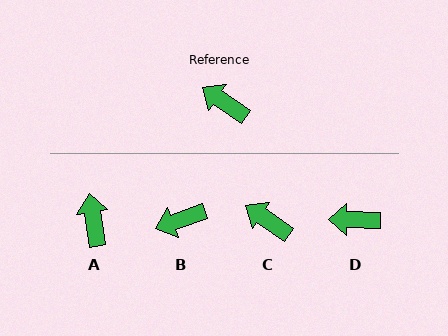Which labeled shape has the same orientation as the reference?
C.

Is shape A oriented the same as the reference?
No, it is off by about 47 degrees.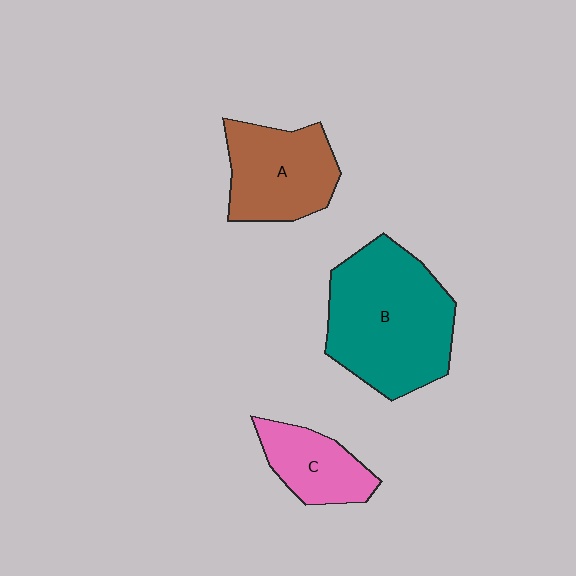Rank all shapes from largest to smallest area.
From largest to smallest: B (teal), A (brown), C (pink).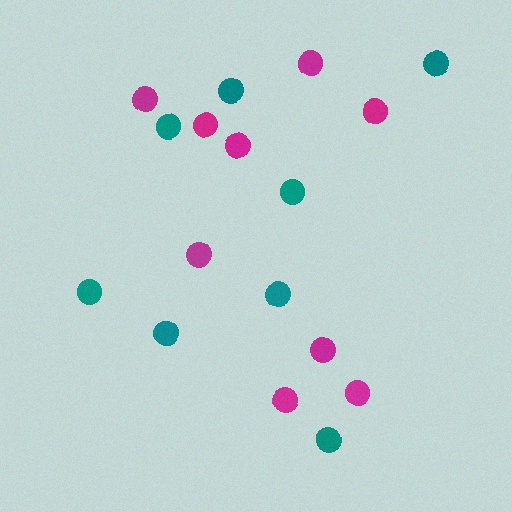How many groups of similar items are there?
There are 2 groups: one group of magenta circles (9) and one group of teal circles (8).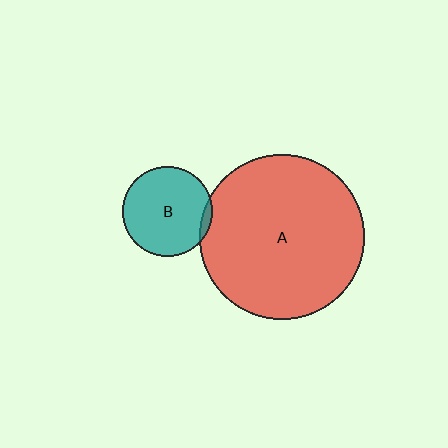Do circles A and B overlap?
Yes.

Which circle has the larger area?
Circle A (red).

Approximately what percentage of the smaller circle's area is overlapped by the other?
Approximately 5%.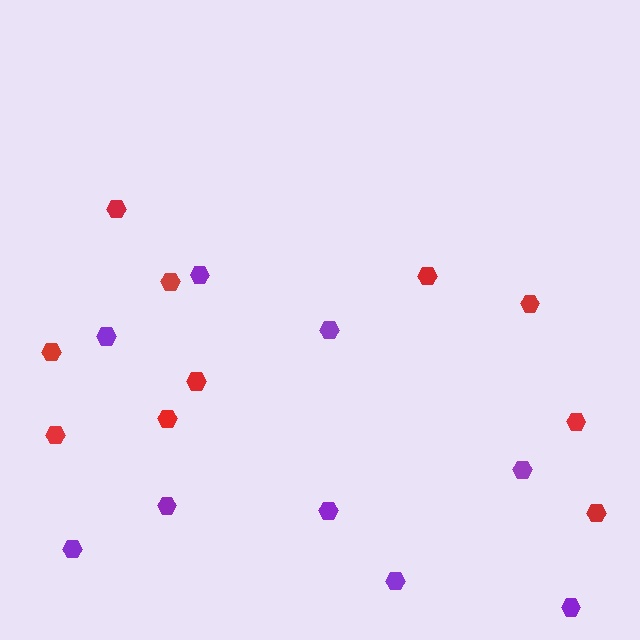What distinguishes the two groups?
There are 2 groups: one group of red hexagons (10) and one group of purple hexagons (9).